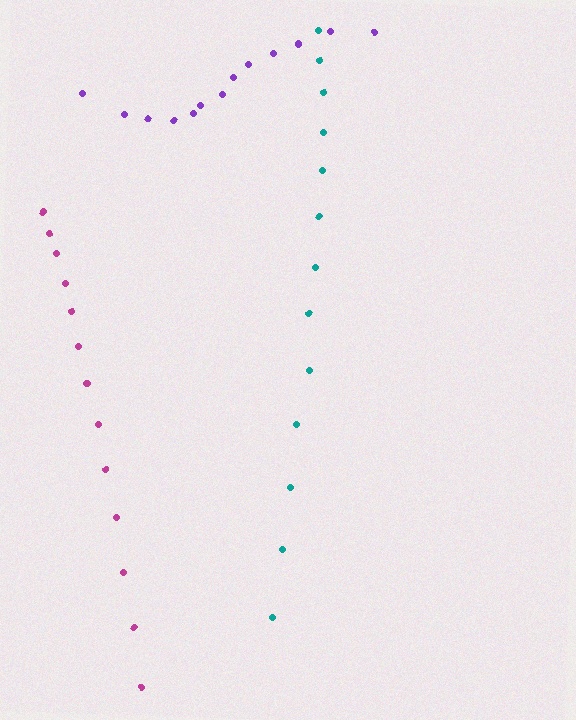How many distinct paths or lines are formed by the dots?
There are 3 distinct paths.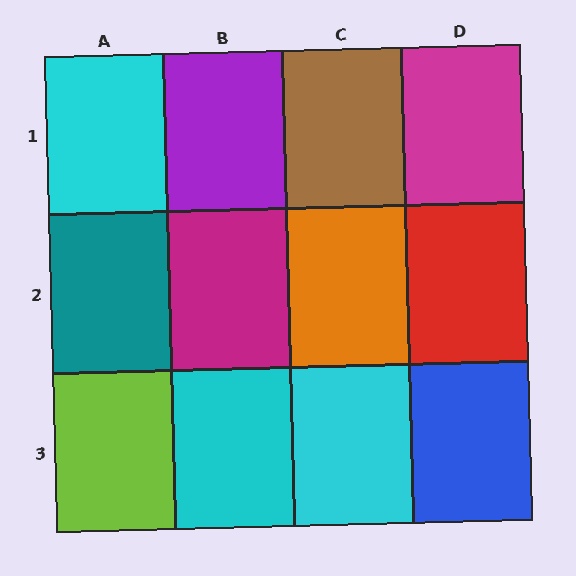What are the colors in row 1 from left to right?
Cyan, purple, brown, magenta.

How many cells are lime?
1 cell is lime.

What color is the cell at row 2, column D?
Red.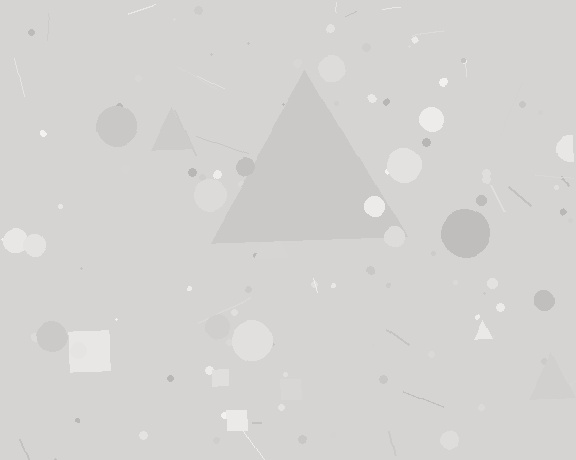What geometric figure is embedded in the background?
A triangle is embedded in the background.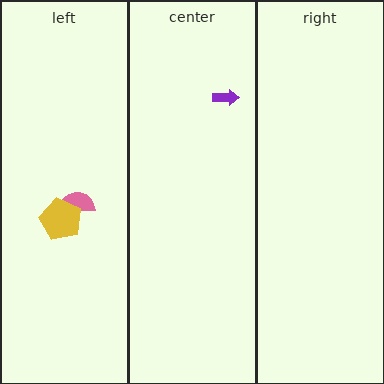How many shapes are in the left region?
2.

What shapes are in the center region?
The purple arrow.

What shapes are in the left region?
The pink semicircle, the yellow pentagon.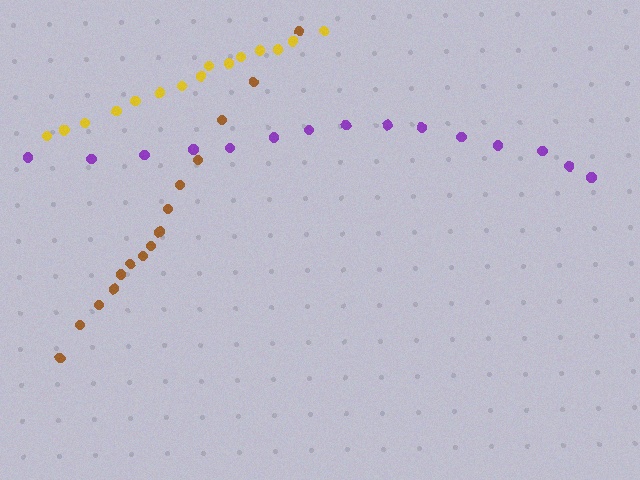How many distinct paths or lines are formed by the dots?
There are 3 distinct paths.